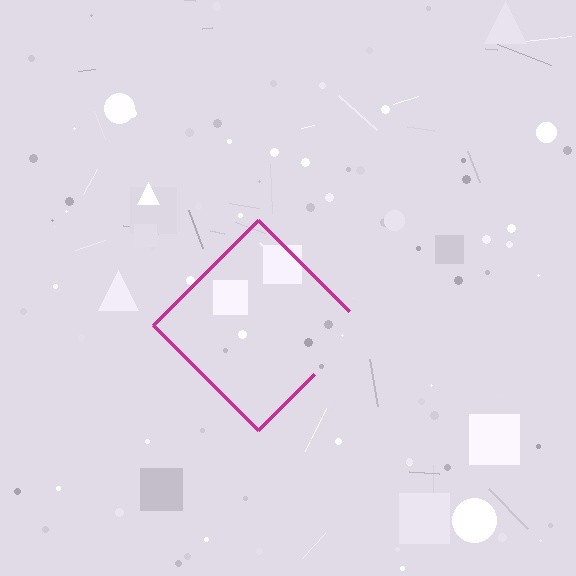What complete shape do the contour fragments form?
The contour fragments form a diamond.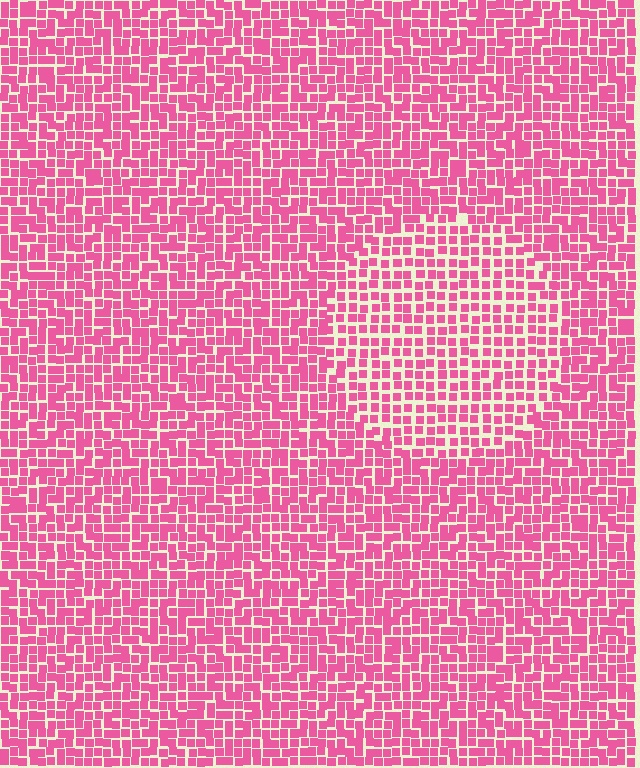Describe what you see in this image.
The image contains small pink elements arranged at two different densities. A circle-shaped region is visible where the elements are less densely packed than the surrounding area.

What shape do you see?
I see a circle.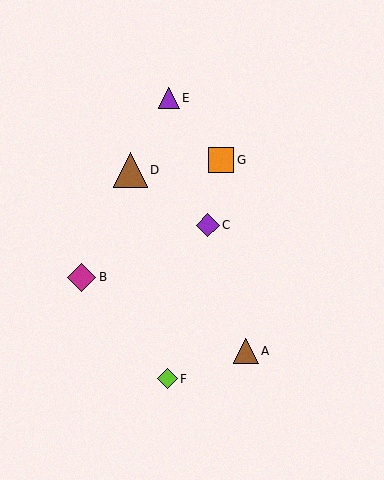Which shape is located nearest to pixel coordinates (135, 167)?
The brown triangle (labeled D) at (130, 170) is nearest to that location.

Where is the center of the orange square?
The center of the orange square is at (221, 160).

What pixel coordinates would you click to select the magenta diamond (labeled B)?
Click at (82, 277) to select the magenta diamond B.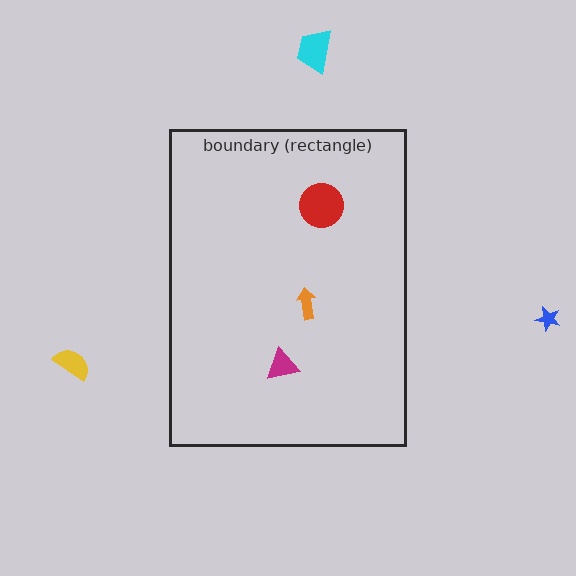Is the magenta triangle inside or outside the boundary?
Inside.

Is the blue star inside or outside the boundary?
Outside.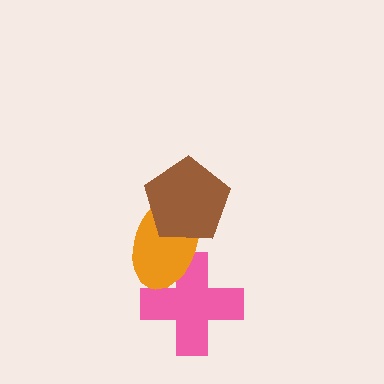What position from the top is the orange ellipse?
The orange ellipse is 2nd from the top.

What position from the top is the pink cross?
The pink cross is 3rd from the top.